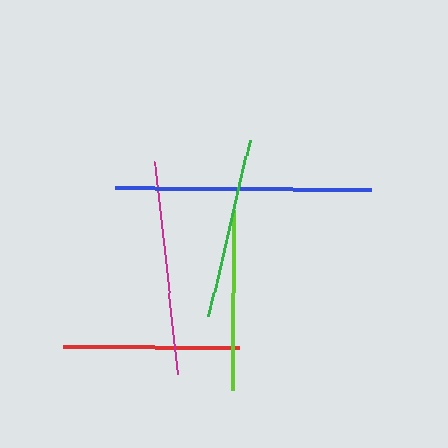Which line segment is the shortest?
The red line is the shortest at approximately 176 pixels.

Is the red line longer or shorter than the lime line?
The lime line is longer than the red line.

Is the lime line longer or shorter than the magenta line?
The magenta line is longer than the lime line.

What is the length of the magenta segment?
The magenta segment is approximately 213 pixels long.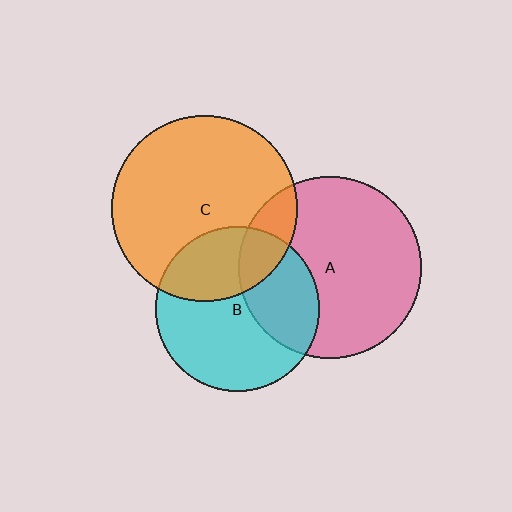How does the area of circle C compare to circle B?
Approximately 1.3 times.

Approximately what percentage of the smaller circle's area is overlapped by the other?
Approximately 30%.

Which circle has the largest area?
Circle C (orange).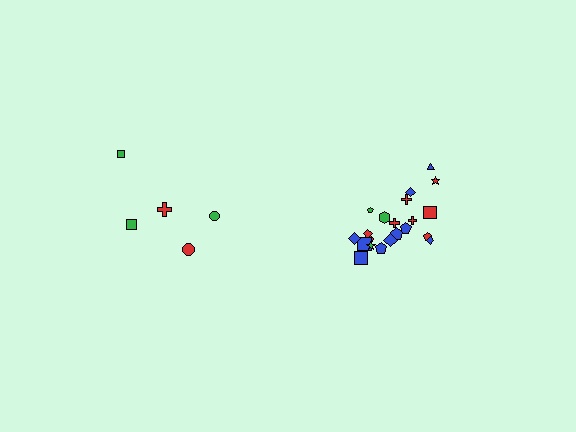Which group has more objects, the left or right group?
The right group.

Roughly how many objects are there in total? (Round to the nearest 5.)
Roughly 25 objects in total.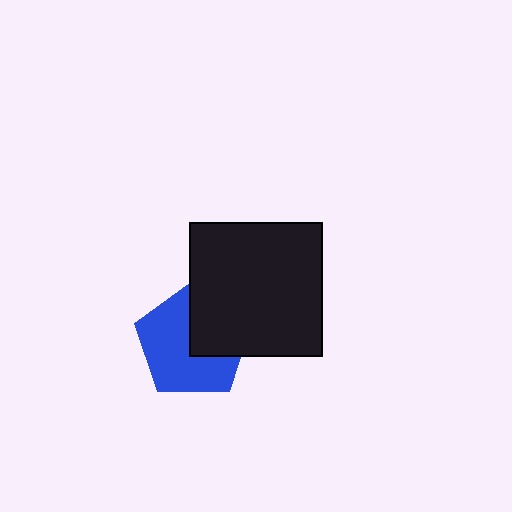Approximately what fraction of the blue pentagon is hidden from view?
Roughly 37% of the blue pentagon is hidden behind the black square.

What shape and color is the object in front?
The object in front is a black square.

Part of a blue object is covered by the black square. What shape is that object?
It is a pentagon.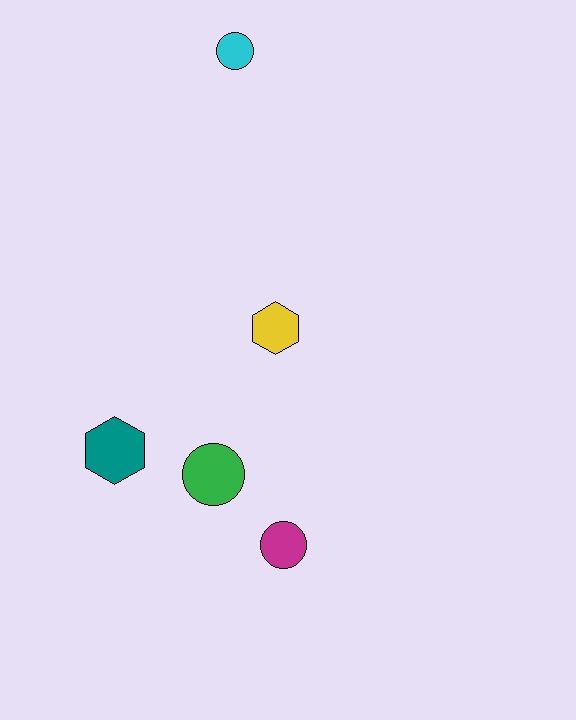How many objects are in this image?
There are 5 objects.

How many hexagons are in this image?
There are 2 hexagons.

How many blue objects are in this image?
There are no blue objects.